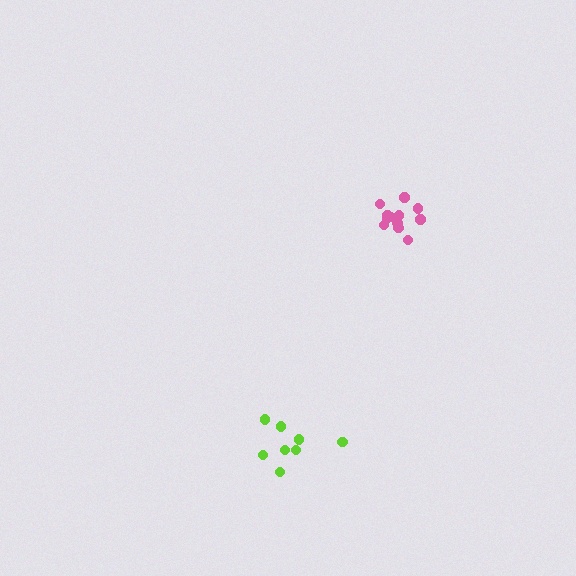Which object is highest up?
The pink cluster is topmost.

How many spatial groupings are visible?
There are 2 spatial groupings.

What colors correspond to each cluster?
The clusters are colored: lime, pink.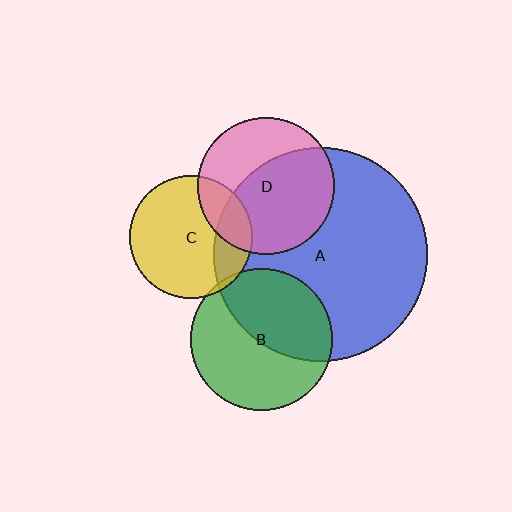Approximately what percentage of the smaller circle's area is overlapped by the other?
Approximately 20%.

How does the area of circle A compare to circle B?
Approximately 2.3 times.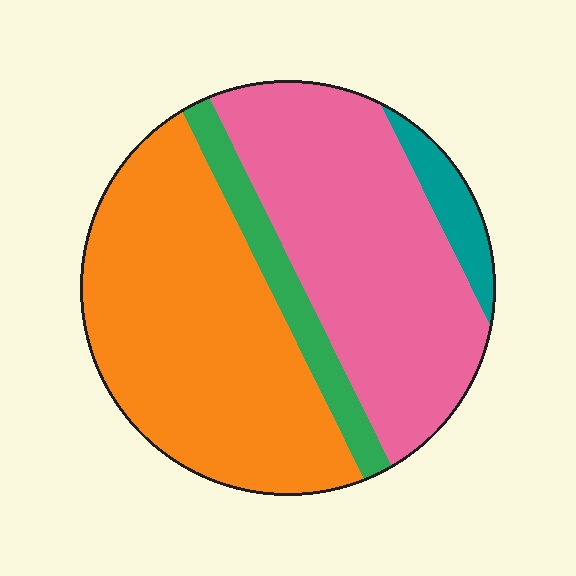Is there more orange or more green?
Orange.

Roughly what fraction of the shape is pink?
Pink covers about 40% of the shape.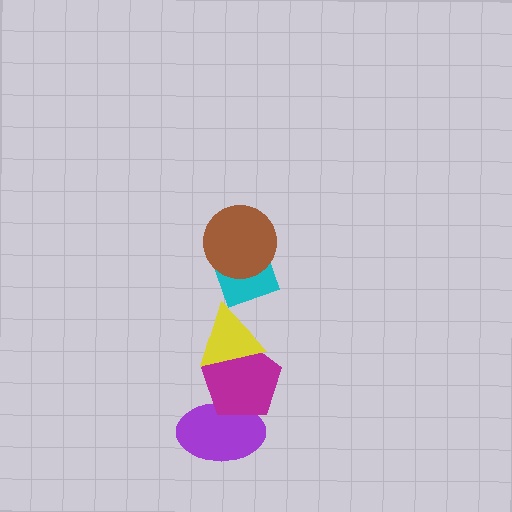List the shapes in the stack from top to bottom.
From top to bottom: the brown circle, the cyan diamond, the yellow triangle, the magenta pentagon, the purple ellipse.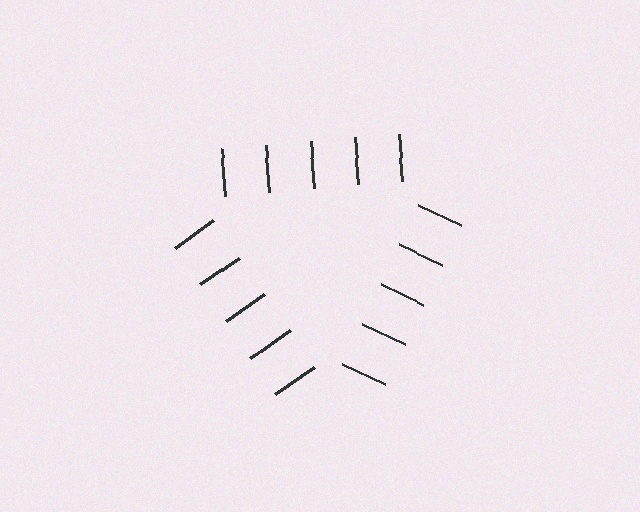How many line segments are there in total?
15 — 5 along each of the 3 edges.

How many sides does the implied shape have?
3 sides — the line-ends trace a triangle.